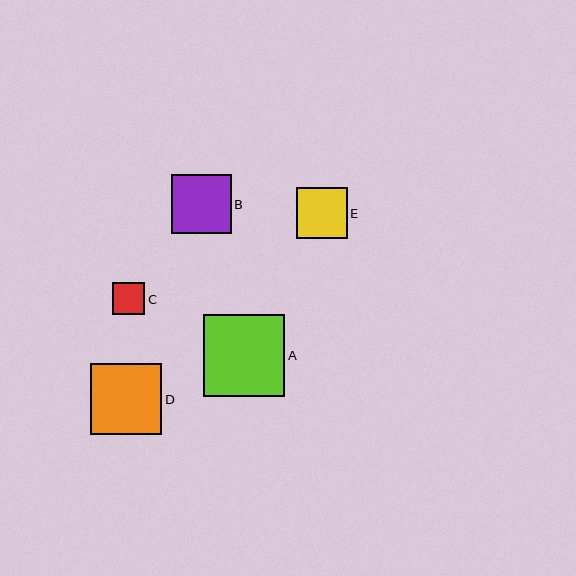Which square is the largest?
Square A is the largest with a size of approximately 81 pixels.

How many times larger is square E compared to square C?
Square E is approximately 1.6 times the size of square C.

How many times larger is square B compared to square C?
Square B is approximately 1.8 times the size of square C.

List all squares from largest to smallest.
From largest to smallest: A, D, B, E, C.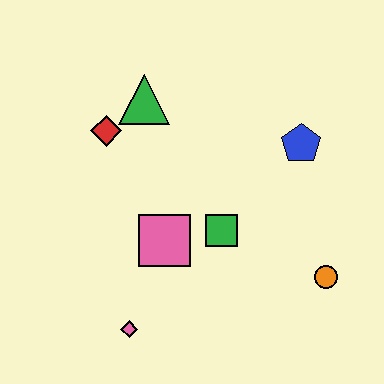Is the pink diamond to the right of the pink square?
No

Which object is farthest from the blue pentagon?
The pink diamond is farthest from the blue pentagon.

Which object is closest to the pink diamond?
The pink square is closest to the pink diamond.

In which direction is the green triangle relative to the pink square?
The green triangle is above the pink square.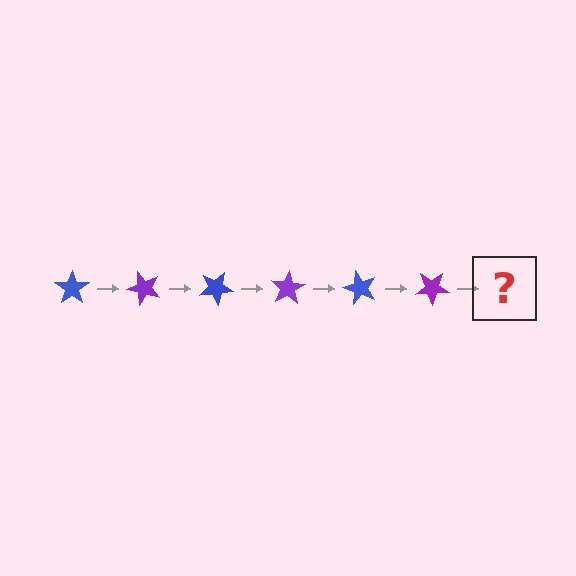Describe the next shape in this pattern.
It should be a blue star, rotated 300 degrees from the start.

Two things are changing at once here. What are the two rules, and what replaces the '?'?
The two rules are that it rotates 50 degrees each step and the color cycles through blue and purple. The '?' should be a blue star, rotated 300 degrees from the start.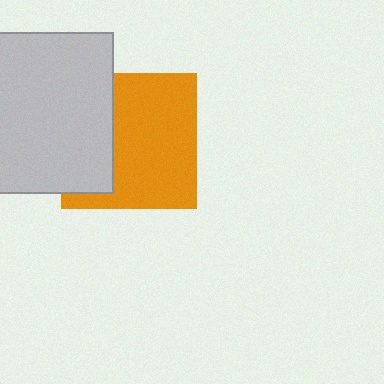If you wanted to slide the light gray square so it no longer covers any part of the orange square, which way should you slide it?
Slide it left — that is the most direct way to separate the two shapes.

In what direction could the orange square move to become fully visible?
The orange square could move right. That would shift it out from behind the light gray square entirely.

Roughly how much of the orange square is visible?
Most of it is visible (roughly 66%).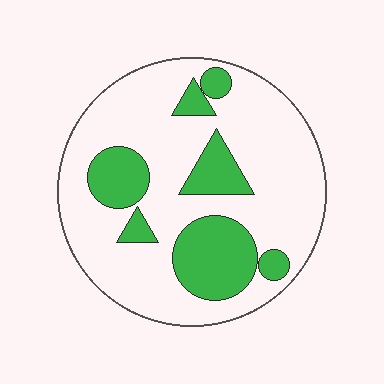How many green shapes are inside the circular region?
7.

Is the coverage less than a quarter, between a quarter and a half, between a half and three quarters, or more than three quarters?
Between a quarter and a half.